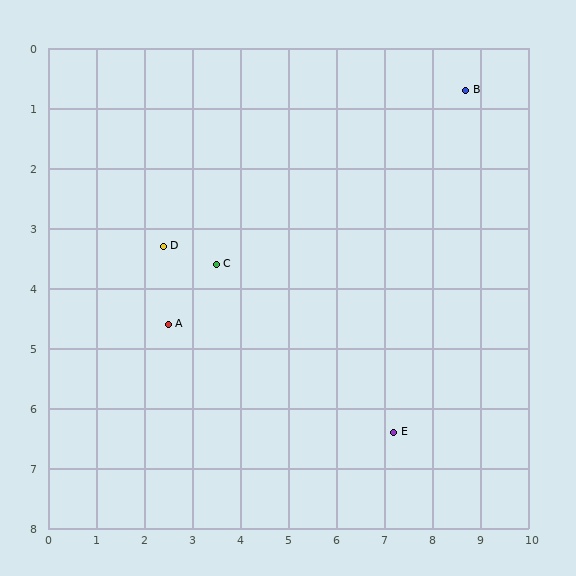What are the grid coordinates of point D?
Point D is at approximately (2.4, 3.3).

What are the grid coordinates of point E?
Point E is at approximately (7.2, 6.4).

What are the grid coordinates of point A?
Point A is at approximately (2.5, 4.6).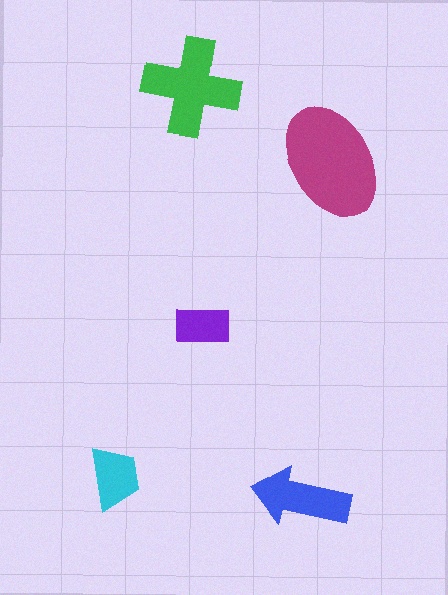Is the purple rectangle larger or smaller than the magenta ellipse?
Smaller.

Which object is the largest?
The magenta ellipse.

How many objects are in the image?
There are 5 objects in the image.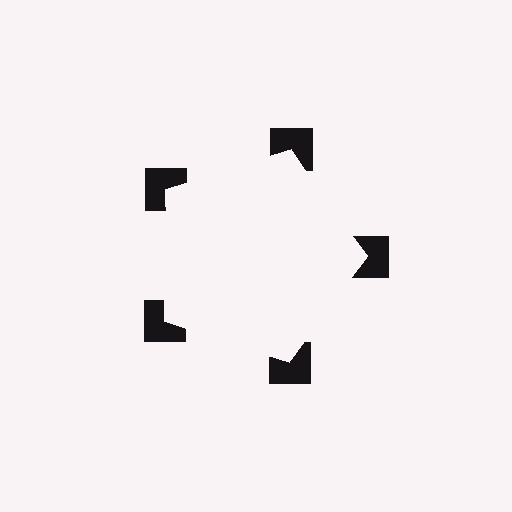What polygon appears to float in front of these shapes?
An illusory pentagon — its edges are inferred from the aligned wedge cuts in the notched squares, not physically drawn.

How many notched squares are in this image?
There are 5 — one at each vertex of the illusory pentagon.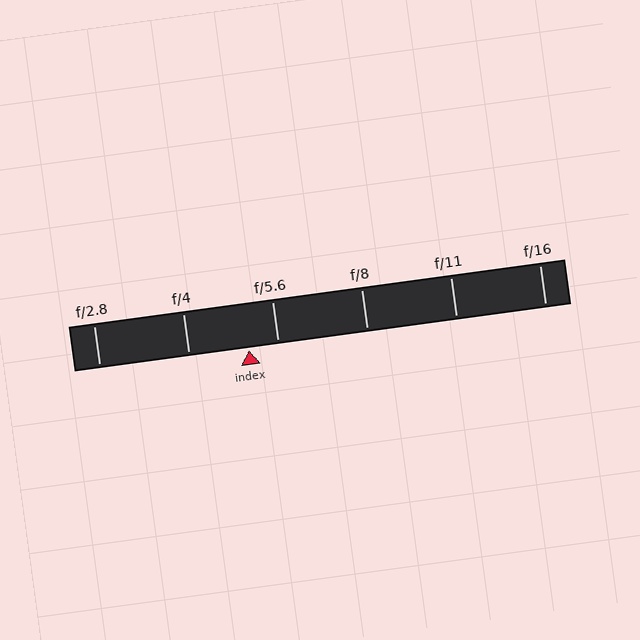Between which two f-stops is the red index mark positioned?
The index mark is between f/4 and f/5.6.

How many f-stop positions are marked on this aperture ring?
There are 6 f-stop positions marked.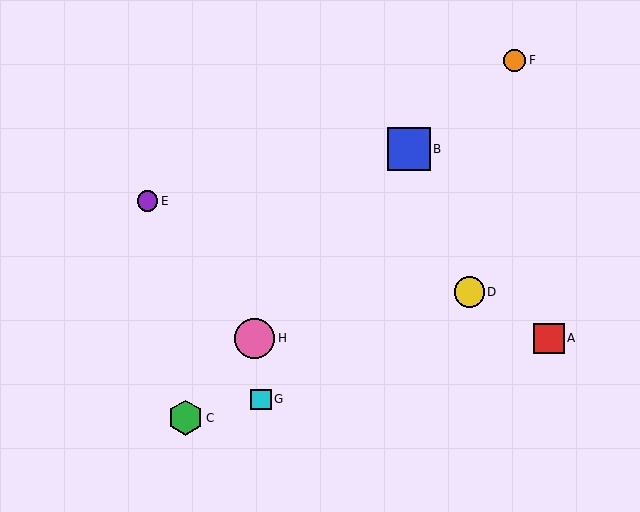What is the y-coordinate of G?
Object G is at y≈399.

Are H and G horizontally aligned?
No, H is at y≈338 and G is at y≈399.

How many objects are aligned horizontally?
2 objects (A, H) are aligned horizontally.